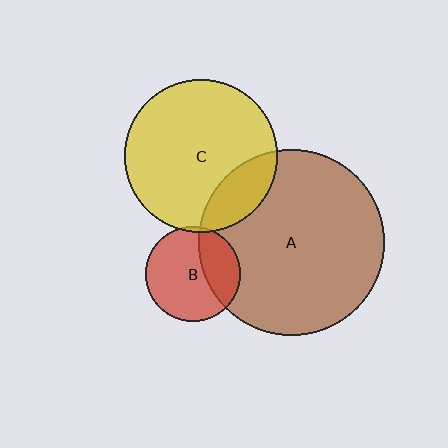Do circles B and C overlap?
Yes.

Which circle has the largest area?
Circle A (brown).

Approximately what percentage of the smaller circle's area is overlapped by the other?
Approximately 5%.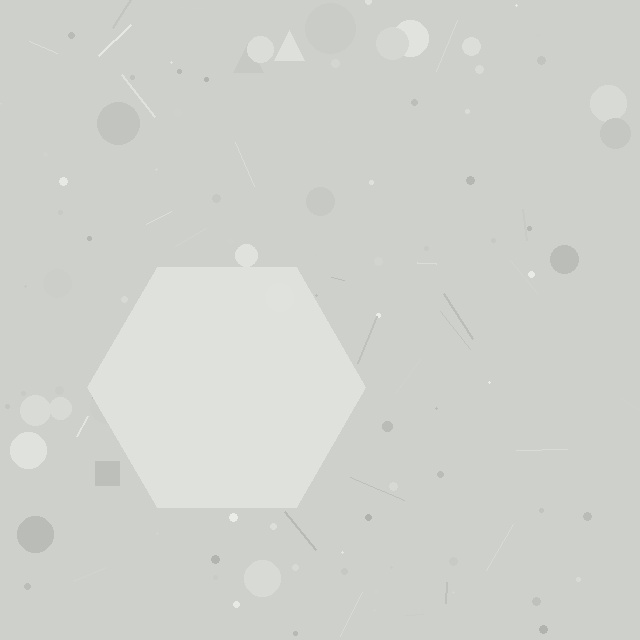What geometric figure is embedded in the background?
A hexagon is embedded in the background.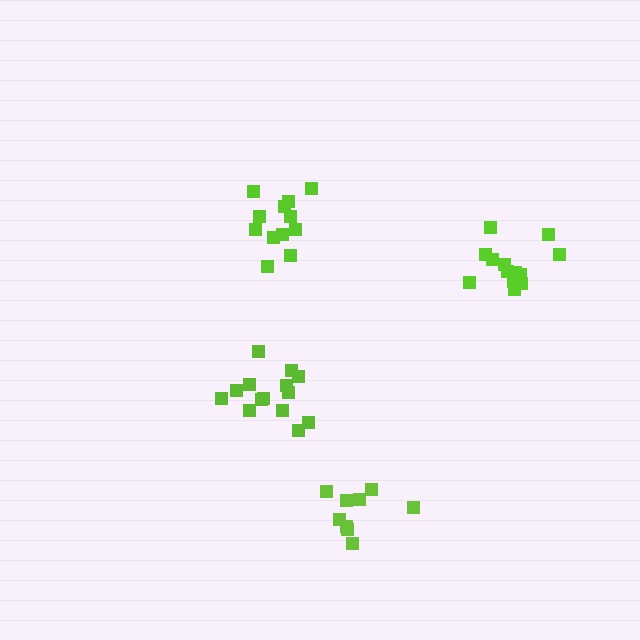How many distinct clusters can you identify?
There are 4 distinct clusters.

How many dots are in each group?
Group 1: 12 dots, Group 2: 14 dots, Group 3: 14 dots, Group 4: 9 dots (49 total).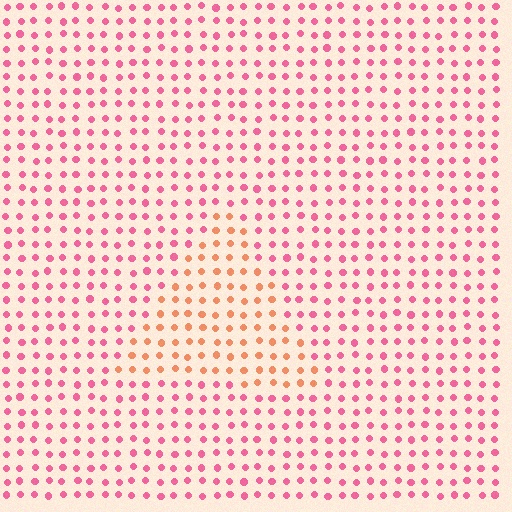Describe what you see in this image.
The image is filled with small pink elements in a uniform arrangement. A triangle-shaped region is visible where the elements are tinted to a slightly different hue, forming a subtle color boundary.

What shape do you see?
I see a triangle.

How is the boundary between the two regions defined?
The boundary is defined purely by a slight shift in hue (about 41 degrees). Spacing, size, and orientation are identical on both sides.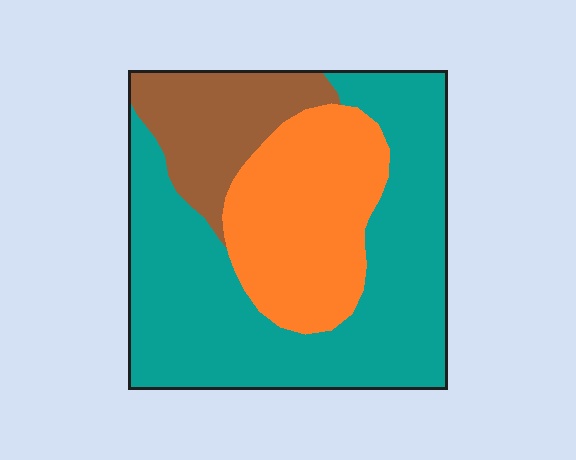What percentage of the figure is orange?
Orange covers roughly 25% of the figure.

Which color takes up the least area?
Brown, at roughly 15%.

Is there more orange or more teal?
Teal.